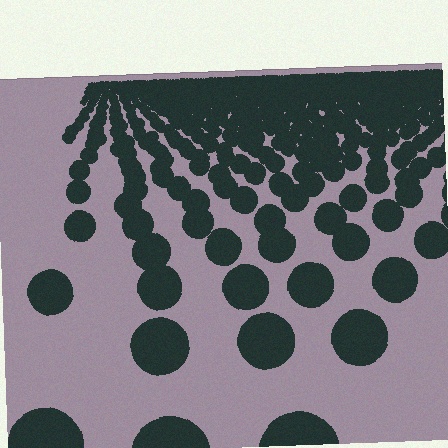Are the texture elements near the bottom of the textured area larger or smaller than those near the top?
Larger. Near the bottom, elements are closer to the viewer and appear at a bigger on-screen size.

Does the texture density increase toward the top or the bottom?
Density increases toward the top.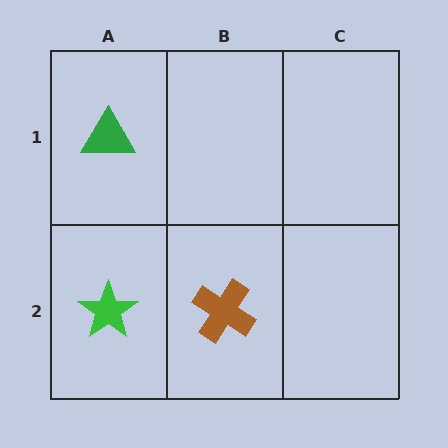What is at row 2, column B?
A brown cross.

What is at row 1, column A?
A green triangle.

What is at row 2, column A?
A green star.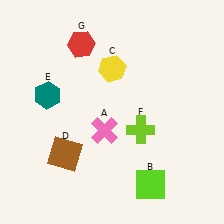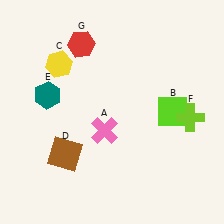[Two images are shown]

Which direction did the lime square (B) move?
The lime square (B) moved up.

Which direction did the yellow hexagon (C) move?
The yellow hexagon (C) moved left.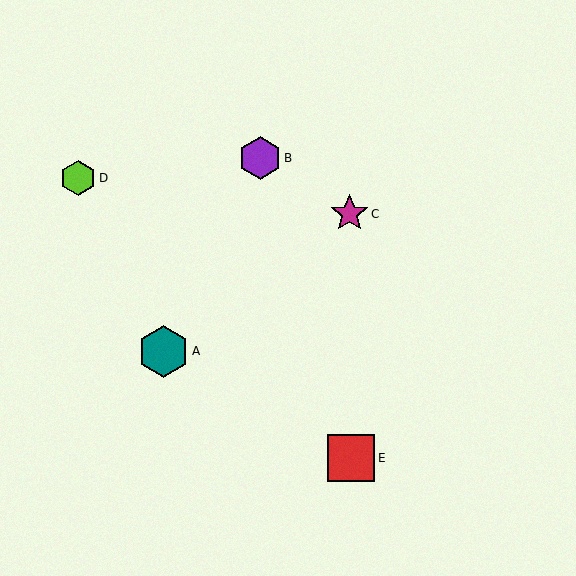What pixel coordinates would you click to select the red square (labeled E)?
Click at (351, 458) to select the red square E.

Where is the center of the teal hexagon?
The center of the teal hexagon is at (163, 352).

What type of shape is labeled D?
Shape D is a lime hexagon.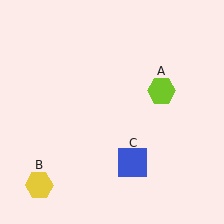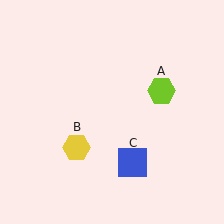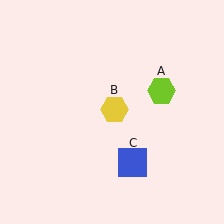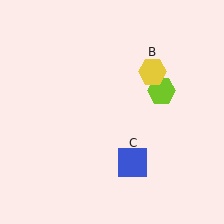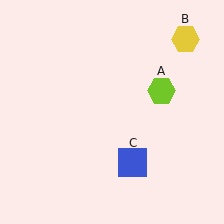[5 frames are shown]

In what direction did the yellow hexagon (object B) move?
The yellow hexagon (object B) moved up and to the right.